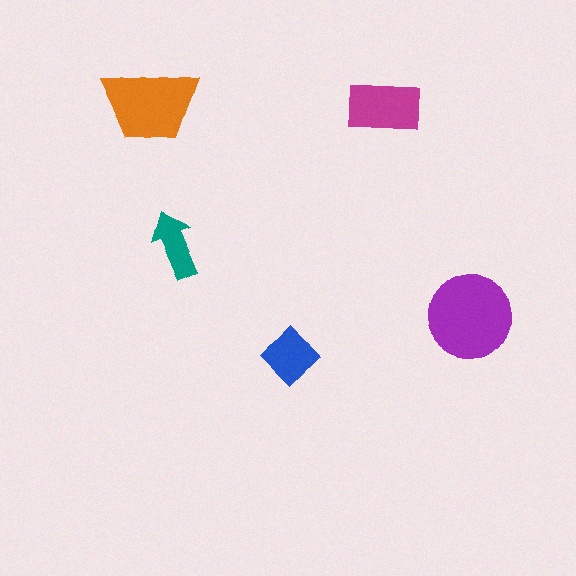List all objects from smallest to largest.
The teal arrow, the blue diamond, the magenta rectangle, the orange trapezoid, the purple circle.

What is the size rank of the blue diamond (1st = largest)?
4th.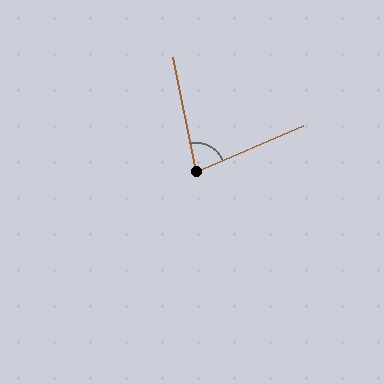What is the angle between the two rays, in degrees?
Approximately 78 degrees.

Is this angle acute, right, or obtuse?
It is acute.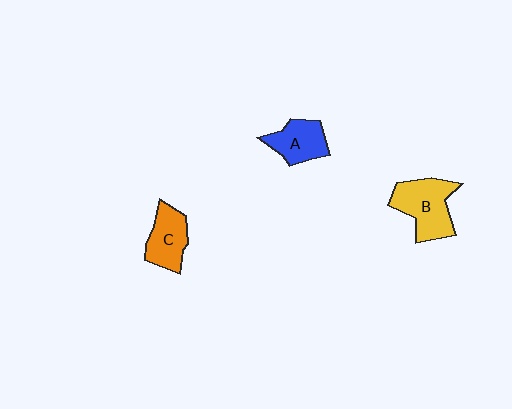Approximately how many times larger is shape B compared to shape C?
Approximately 1.4 times.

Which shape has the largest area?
Shape B (yellow).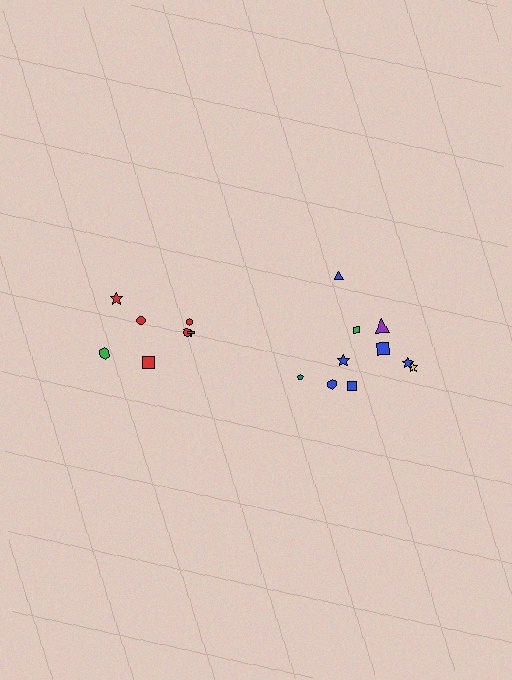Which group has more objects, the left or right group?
The right group.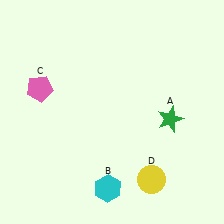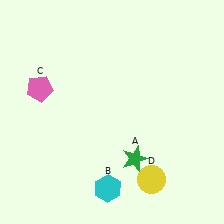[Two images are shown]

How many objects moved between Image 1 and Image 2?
1 object moved between the two images.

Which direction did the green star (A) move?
The green star (A) moved down.